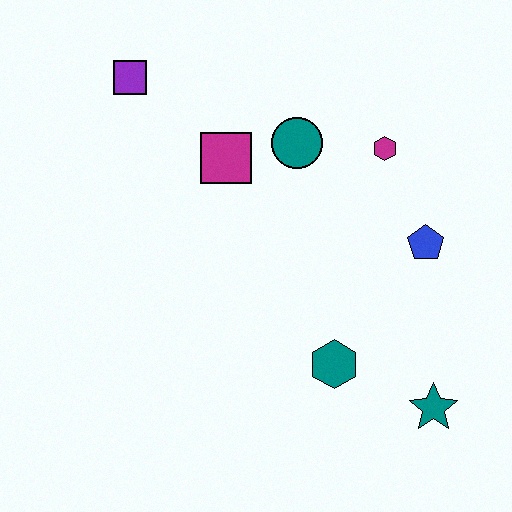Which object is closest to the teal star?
The teal hexagon is closest to the teal star.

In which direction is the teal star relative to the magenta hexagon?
The teal star is below the magenta hexagon.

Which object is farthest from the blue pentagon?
The purple square is farthest from the blue pentagon.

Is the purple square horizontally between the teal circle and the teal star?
No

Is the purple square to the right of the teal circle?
No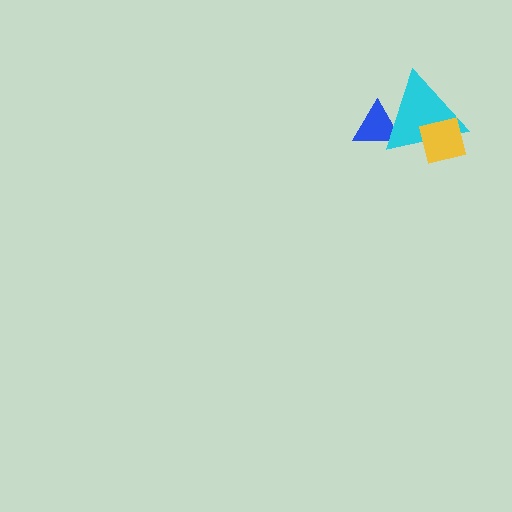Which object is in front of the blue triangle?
The cyan triangle is in front of the blue triangle.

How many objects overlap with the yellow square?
1 object overlaps with the yellow square.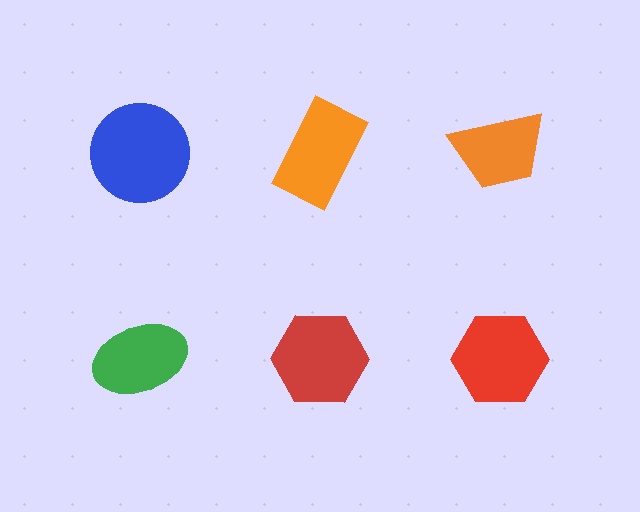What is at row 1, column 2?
An orange rectangle.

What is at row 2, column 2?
A red hexagon.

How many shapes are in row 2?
3 shapes.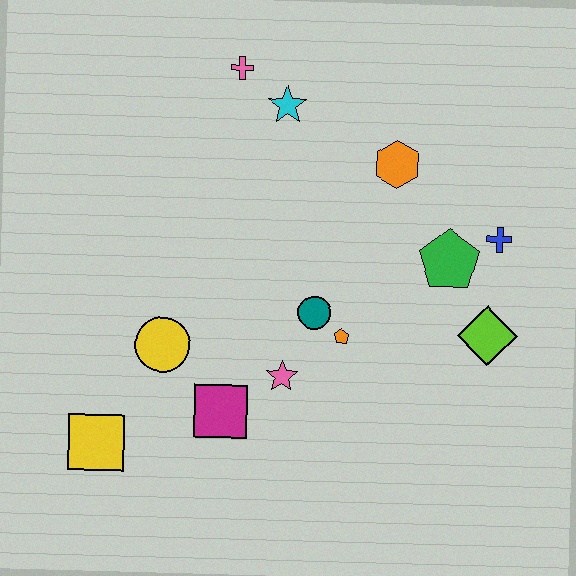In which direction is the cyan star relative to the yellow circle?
The cyan star is above the yellow circle.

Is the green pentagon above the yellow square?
Yes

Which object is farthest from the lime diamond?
The yellow square is farthest from the lime diamond.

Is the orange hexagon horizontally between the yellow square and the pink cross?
No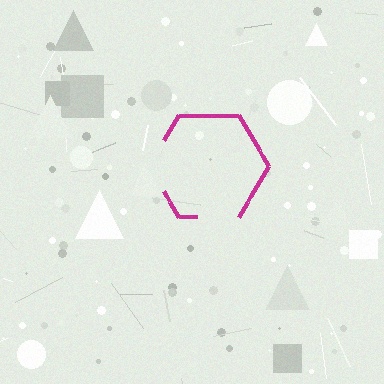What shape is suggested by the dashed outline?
The dashed outline suggests a hexagon.